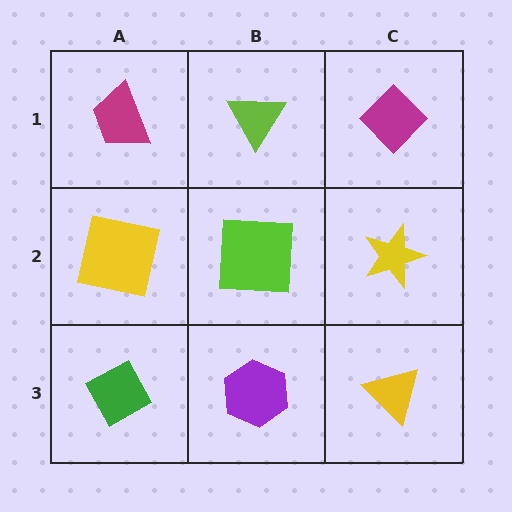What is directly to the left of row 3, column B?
A green diamond.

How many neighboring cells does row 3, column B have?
3.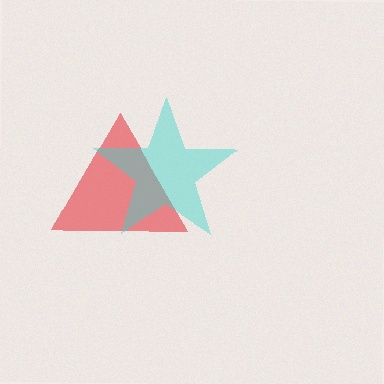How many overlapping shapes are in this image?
There are 2 overlapping shapes in the image.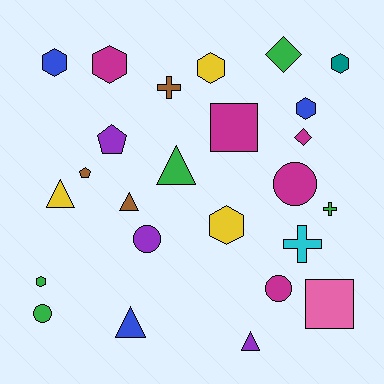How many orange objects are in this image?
There are no orange objects.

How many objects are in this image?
There are 25 objects.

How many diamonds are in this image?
There are 2 diamonds.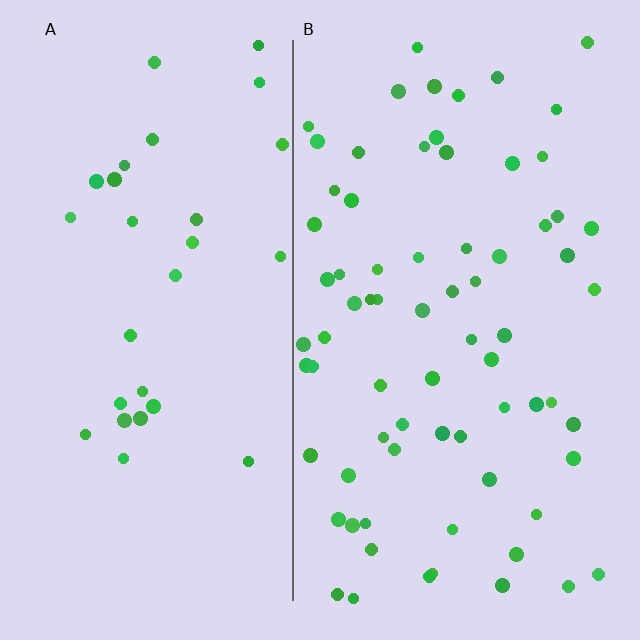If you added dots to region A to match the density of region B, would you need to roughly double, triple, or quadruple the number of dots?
Approximately triple.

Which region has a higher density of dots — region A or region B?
B (the right).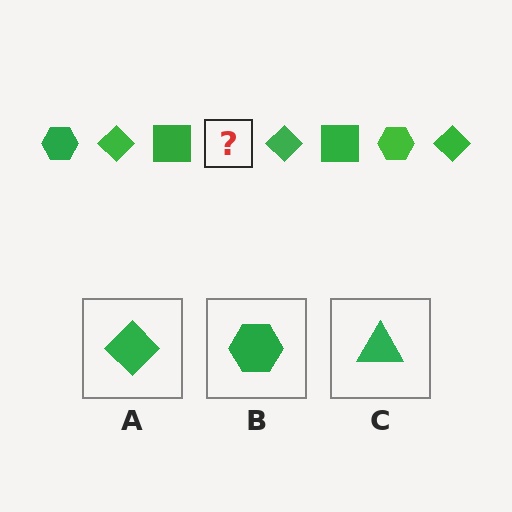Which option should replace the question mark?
Option B.